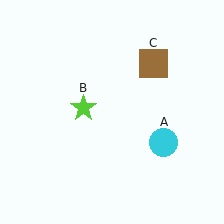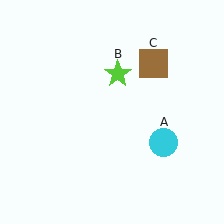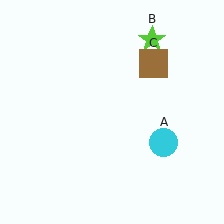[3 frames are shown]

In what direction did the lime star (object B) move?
The lime star (object B) moved up and to the right.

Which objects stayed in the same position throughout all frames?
Cyan circle (object A) and brown square (object C) remained stationary.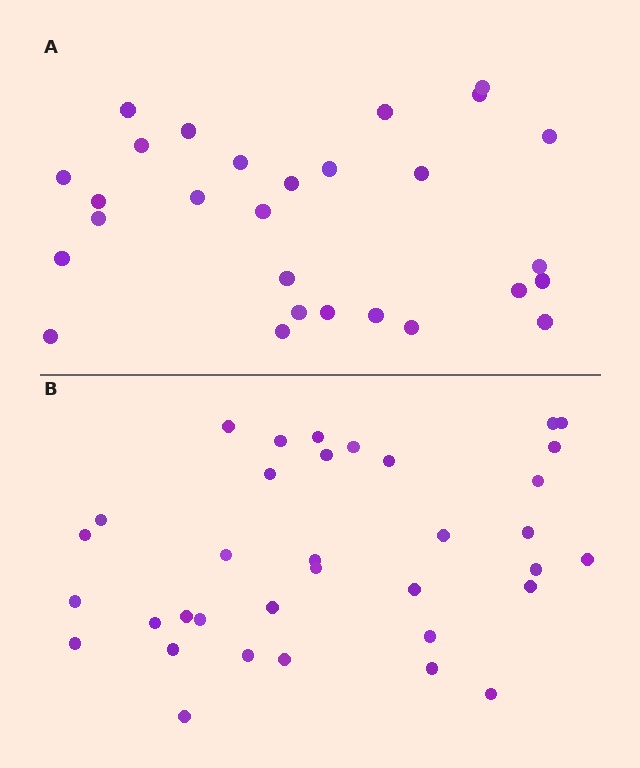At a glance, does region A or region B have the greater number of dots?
Region B (the bottom region) has more dots.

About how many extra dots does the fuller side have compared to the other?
Region B has roughly 8 or so more dots than region A.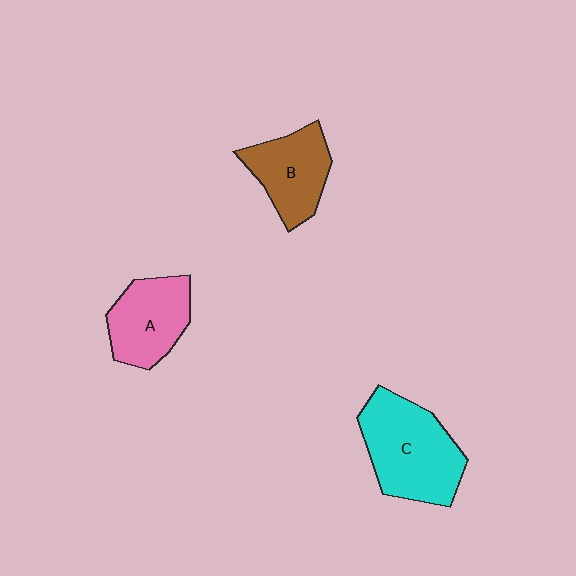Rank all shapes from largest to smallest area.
From largest to smallest: C (cyan), A (pink), B (brown).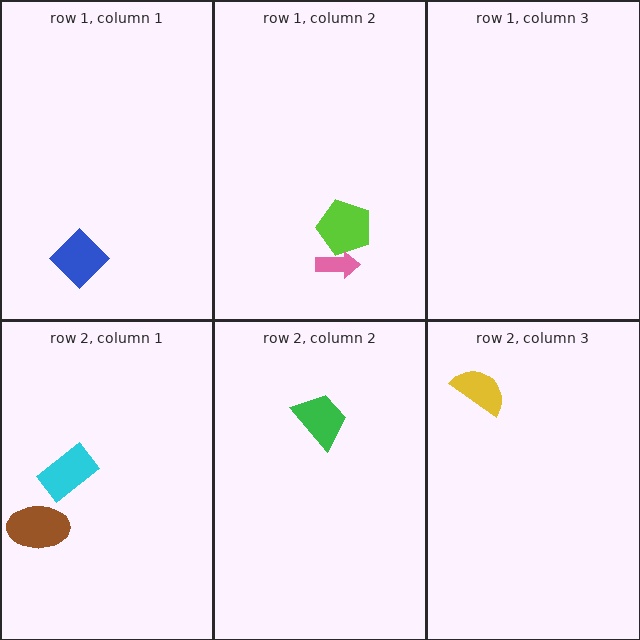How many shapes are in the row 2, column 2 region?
1.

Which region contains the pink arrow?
The row 1, column 2 region.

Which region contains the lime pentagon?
The row 1, column 2 region.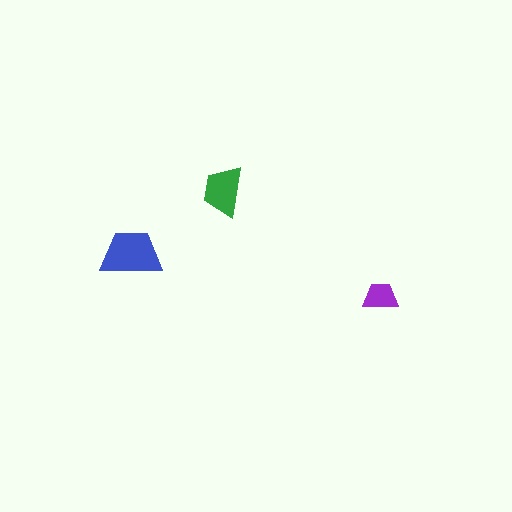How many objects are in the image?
There are 3 objects in the image.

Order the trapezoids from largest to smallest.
the blue one, the green one, the purple one.